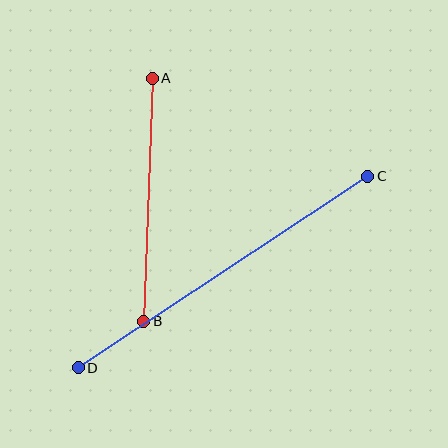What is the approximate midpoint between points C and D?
The midpoint is at approximately (223, 272) pixels.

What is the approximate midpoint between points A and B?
The midpoint is at approximately (148, 200) pixels.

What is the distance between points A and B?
The distance is approximately 243 pixels.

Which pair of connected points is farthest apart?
Points C and D are farthest apart.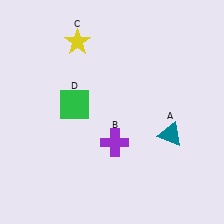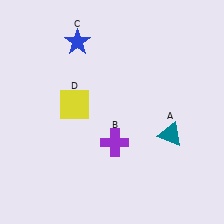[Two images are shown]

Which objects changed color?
C changed from yellow to blue. D changed from green to yellow.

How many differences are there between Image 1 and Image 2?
There are 2 differences between the two images.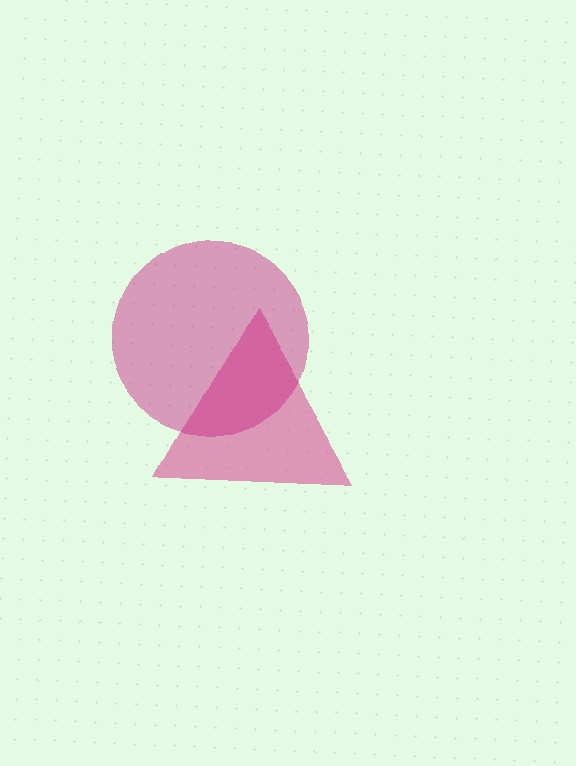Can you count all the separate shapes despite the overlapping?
Yes, there are 2 separate shapes.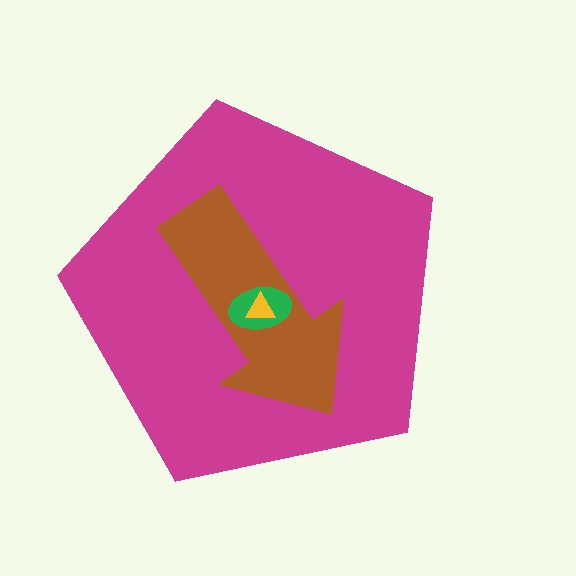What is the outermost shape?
The magenta pentagon.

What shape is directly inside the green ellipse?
The yellow triangle.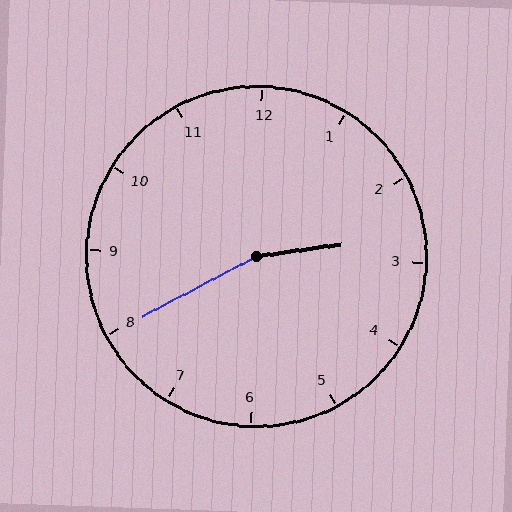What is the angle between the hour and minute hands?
Approximately 160 degrees.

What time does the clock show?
2:40.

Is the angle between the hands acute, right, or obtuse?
It is obtuse.